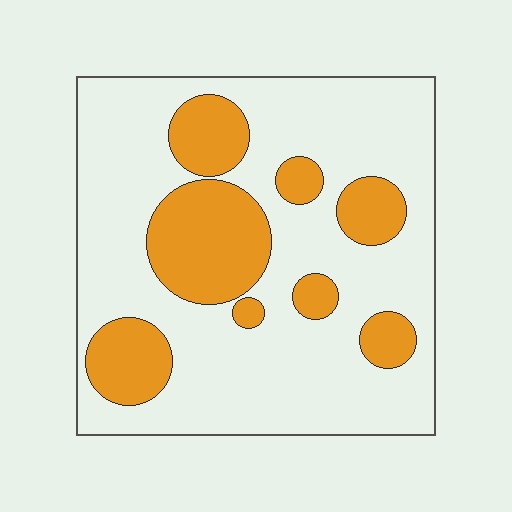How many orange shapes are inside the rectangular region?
8.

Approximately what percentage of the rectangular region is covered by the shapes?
Approximately 25%.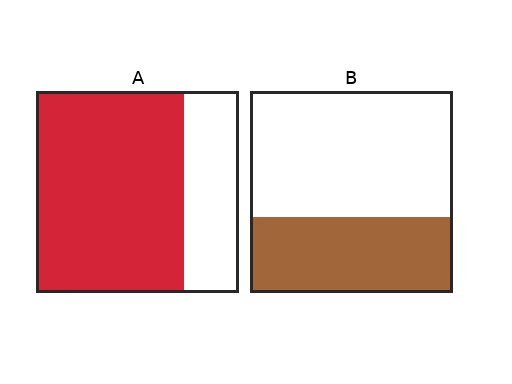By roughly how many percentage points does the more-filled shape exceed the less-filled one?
By roughly 35 percentage points (A over B).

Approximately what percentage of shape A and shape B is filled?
A is approximately 75% and B is approximately 40%.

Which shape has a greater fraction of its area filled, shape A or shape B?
Shape A.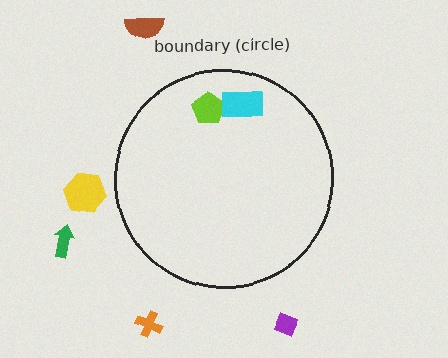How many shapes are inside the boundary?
2 inside, 5 outside.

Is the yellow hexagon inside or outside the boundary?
Outside.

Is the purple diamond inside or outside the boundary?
Outside.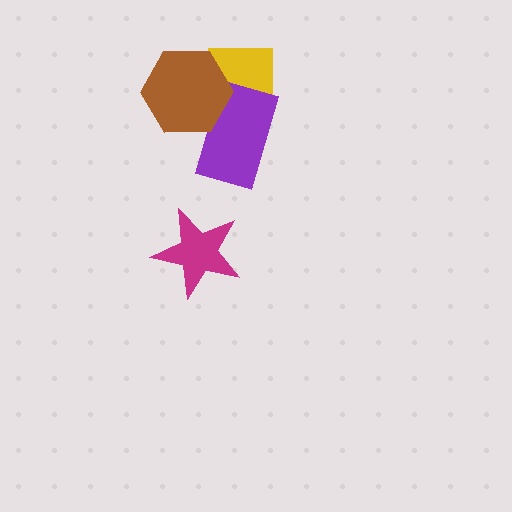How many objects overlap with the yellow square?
2 objects overlap with the yellow square.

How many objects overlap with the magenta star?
0 objects overlap with the magenta star.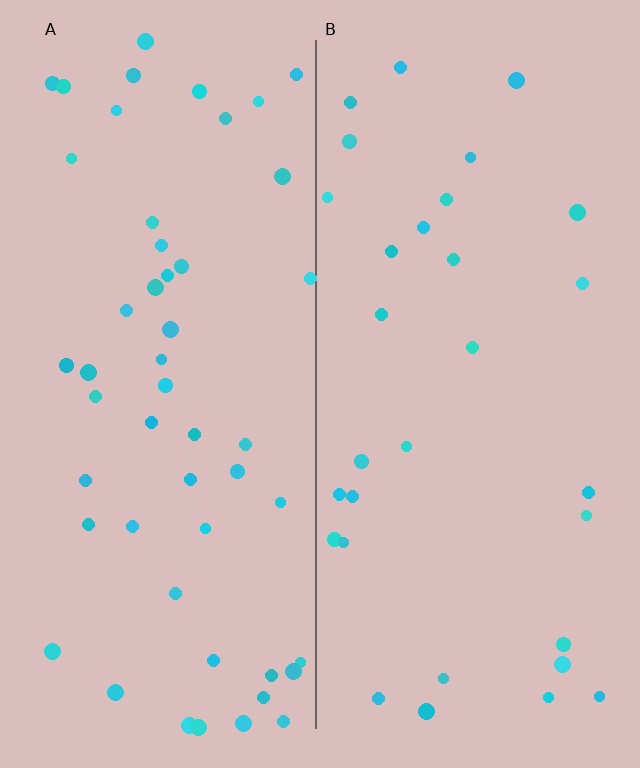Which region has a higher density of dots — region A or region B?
A (the left).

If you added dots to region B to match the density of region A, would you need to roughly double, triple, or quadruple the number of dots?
Approximately double.